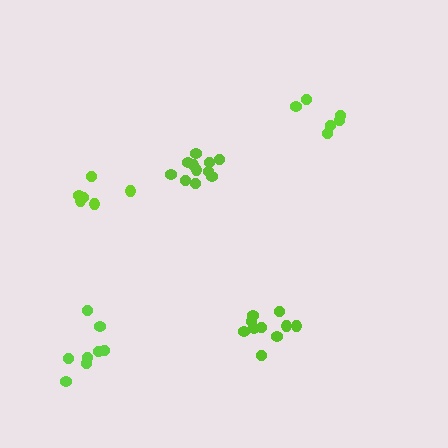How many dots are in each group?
Group 1: 6 dots, Group 2: 10 dots, Group 3: 8 dots, Group 4: 6 dots, Group 5: 11 dots (41 total).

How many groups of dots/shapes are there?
There are 5 groups.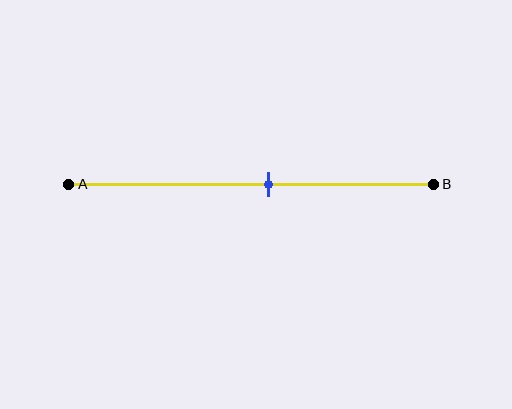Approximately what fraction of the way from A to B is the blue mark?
The blue mark is approximately 55% of the way from A to B.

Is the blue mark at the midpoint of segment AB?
No, the mark is at about 55% from A, not at the 50% midpoint.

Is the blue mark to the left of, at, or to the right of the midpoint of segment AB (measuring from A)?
The blue mark is to the right of the midpoint of segment AB.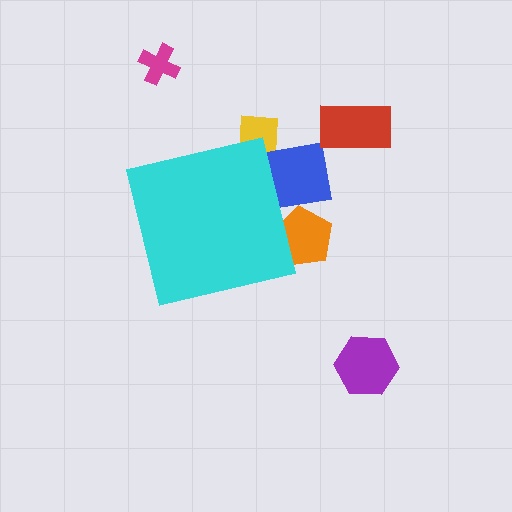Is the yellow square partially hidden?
Yes, the yellow square is partially hidden behind the cyan square.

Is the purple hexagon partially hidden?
No, the purple hexagon is fully visible.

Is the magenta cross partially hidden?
No, the magenta cross is fully visible.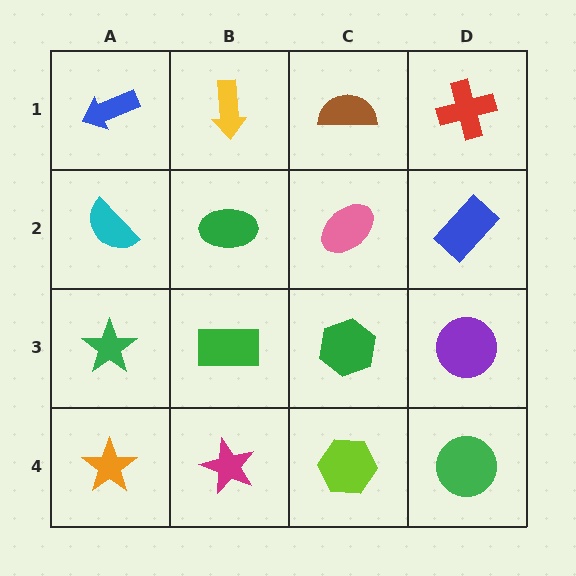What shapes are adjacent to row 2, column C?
A brown semicircle (row 1, column C), a green hexagon (row 3, column C), a green ellipse (row 2, column B), a blue rectangle (row 2, column D).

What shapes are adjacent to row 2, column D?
A red cross (row 1, column D), a purple circle (row 3, column D), a pink ellipse (row 2, column C).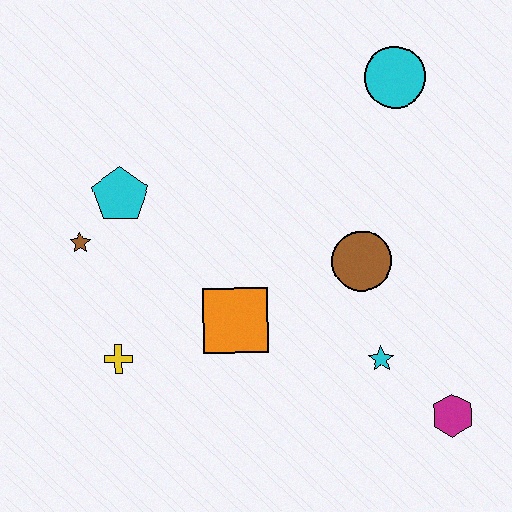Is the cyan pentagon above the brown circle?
Yes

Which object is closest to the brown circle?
The cyan star is closest to the brown circle.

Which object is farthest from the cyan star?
The brown star is farthest from the cyan star.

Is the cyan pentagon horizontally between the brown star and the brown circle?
Yes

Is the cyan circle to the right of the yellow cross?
Yes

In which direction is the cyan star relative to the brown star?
The cyan star is to the right of the brown star.